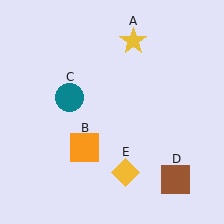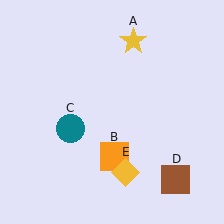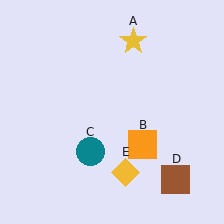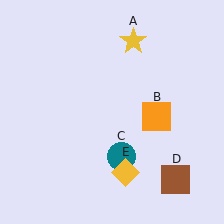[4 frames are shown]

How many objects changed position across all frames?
2 objects changed position: orange square (object B), teal circle (object C).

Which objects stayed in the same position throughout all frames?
Yellow star (object A) and brown square (object D) and yellow diamond (object E) remained stationary.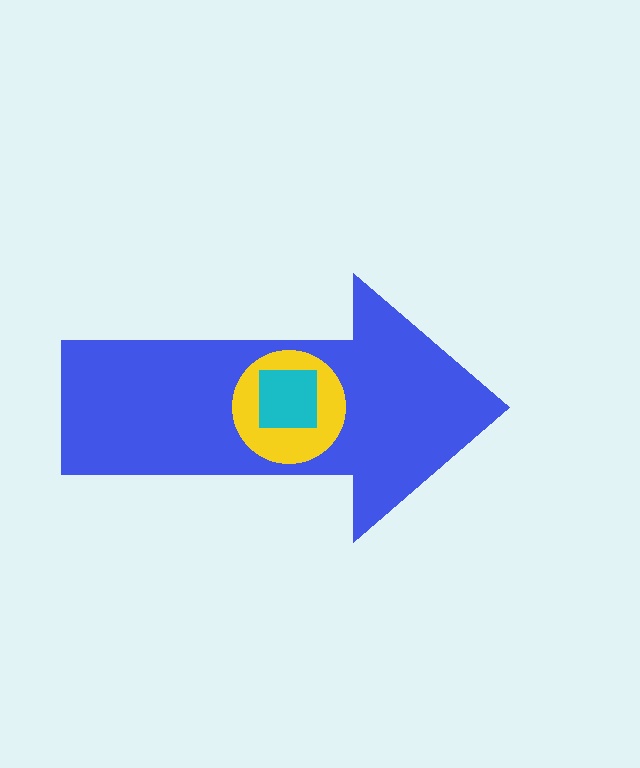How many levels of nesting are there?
3.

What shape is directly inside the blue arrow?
The yellow circle.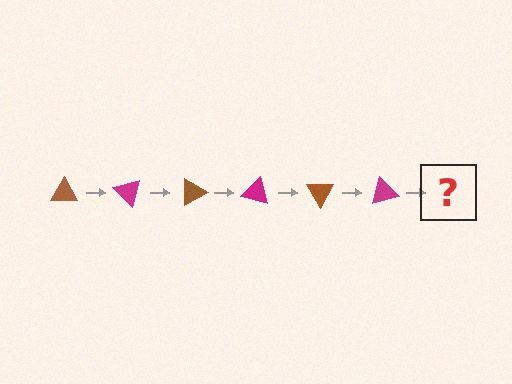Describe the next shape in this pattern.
It should be a brown triangle, rotated 270 degrees from the start.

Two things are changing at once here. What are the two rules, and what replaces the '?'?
The two rules are that it rotates 45 degrees each step and the color cycles through brown and magenta. The '?' should be a brown triangle, rotated 270 degrees from the start.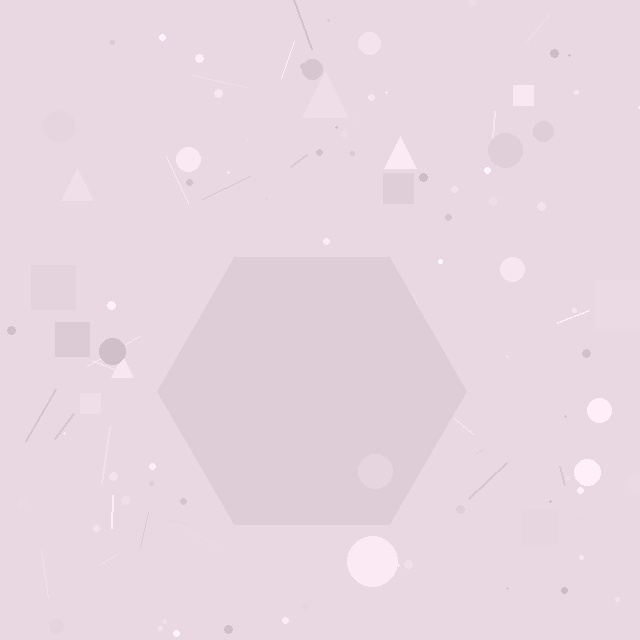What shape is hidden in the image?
A hexagon is hidden in the image.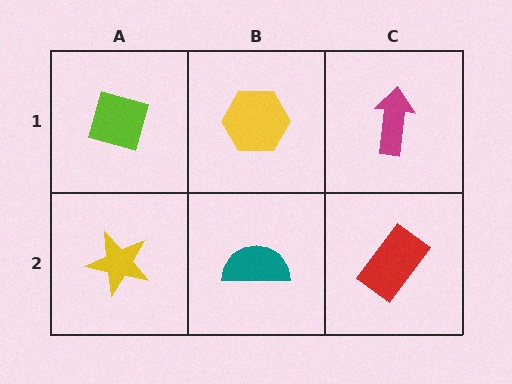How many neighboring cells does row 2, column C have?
2.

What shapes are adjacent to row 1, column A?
A yellow star (row 2, column A), a yellow hexagon (row 1, column B).